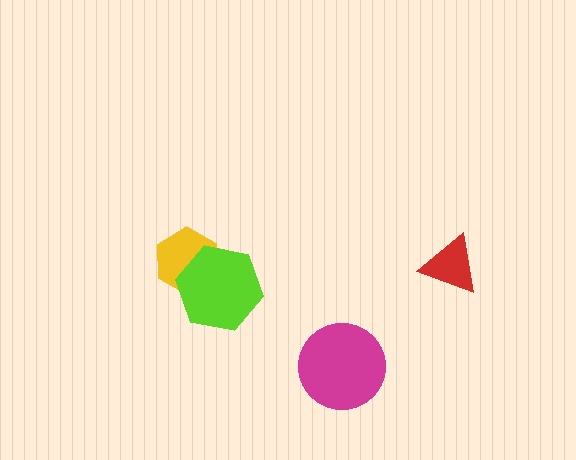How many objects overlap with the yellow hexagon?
1 object overlaps with the yellow hexagon.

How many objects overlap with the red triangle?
0 objects overlap with the red triangle.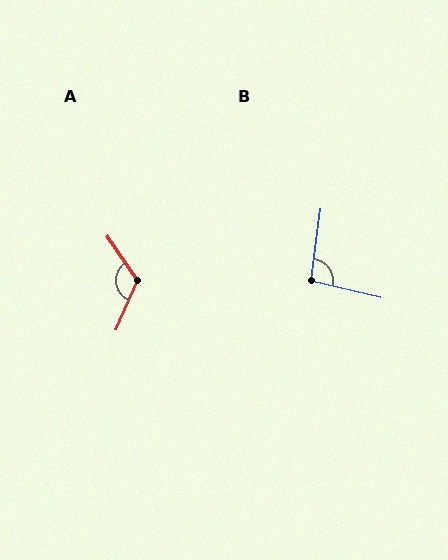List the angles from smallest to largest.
B (96°), A (122°).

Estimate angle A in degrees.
Approximately 122 degrees.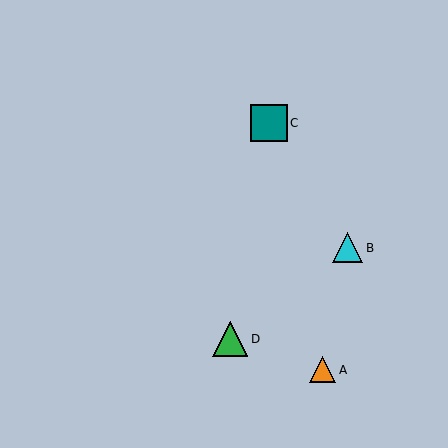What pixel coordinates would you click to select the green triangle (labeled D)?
Click at (230, 339) to select the green triangle D.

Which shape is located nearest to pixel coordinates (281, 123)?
The teal square (labeled C) at (269, 123) is nearest to that location.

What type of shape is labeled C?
Shape C is a teal square.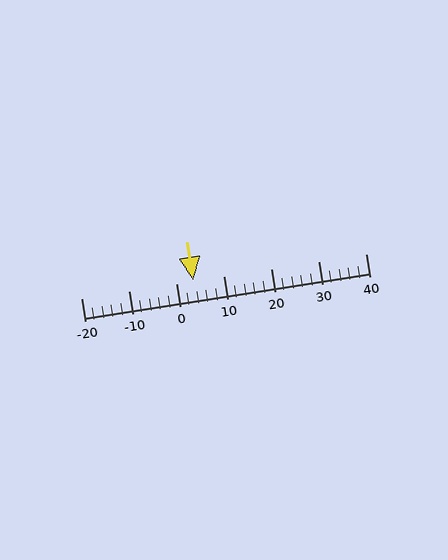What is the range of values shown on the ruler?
The ruler shows values from -20 to 40.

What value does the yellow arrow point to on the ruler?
The yellow arrow points to approximately 4.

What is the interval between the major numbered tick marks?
The major tick marks are spaced 10 units apart.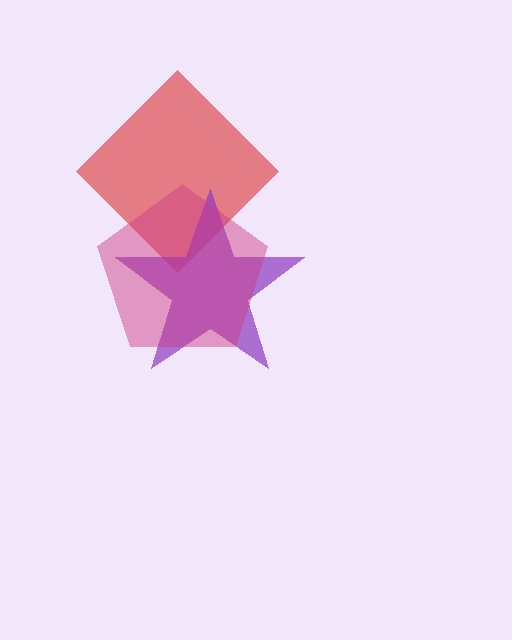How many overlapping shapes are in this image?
There are 3 overlapping shapes in the image.